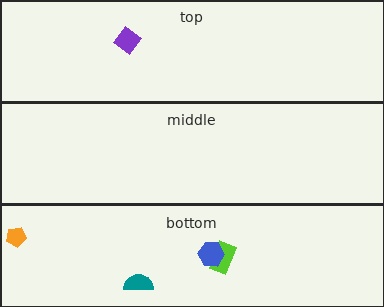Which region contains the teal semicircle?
The bottom region.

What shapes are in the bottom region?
The teal semicircle, the lime rectangle, the blue hexagon, the orange pentagon.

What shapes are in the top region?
The purple diamond.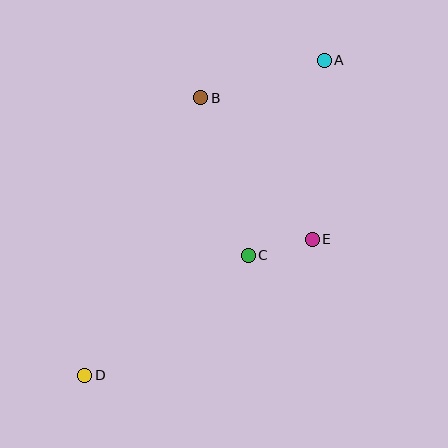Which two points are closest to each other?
Points C and E are closest to each other.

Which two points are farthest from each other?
Points A and D are farthest from each other.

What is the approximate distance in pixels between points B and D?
The distance between B and D is approximately 301 pixels.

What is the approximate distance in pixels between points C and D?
The distance between C and D is approximately 203 pixels.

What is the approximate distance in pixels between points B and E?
The distance between B and E is approximately 180 pixels.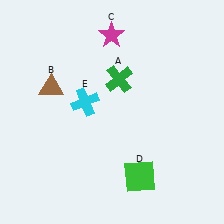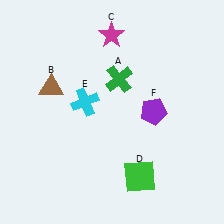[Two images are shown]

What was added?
A purple pentagon (F) was added in Image 2.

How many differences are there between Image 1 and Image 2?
There is 1 difference between the two images.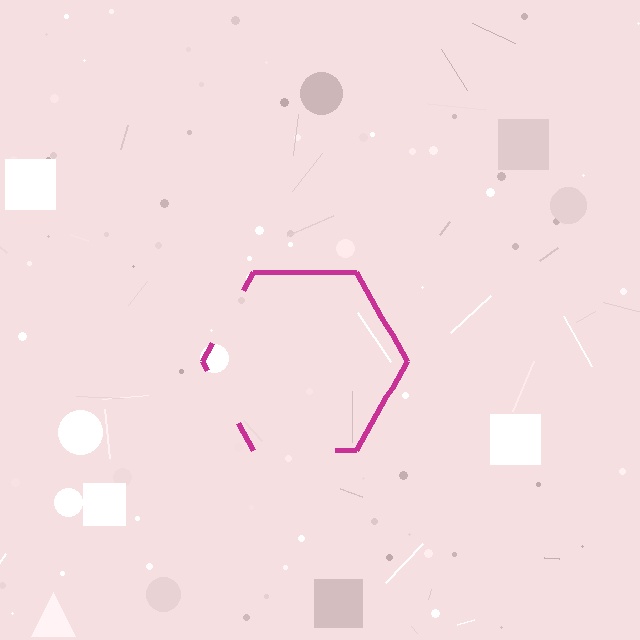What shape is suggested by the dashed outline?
The dashed outline suggests a hexagon.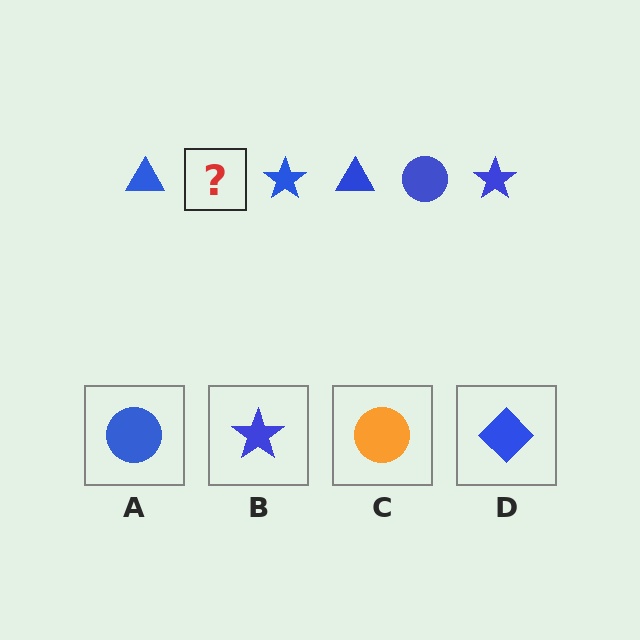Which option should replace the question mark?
Option A.